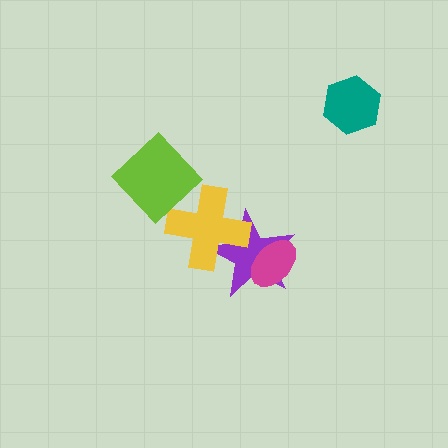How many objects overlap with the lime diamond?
0 objects overlap with the lime diamond.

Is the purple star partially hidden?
Yes, it is partially covered by another shape.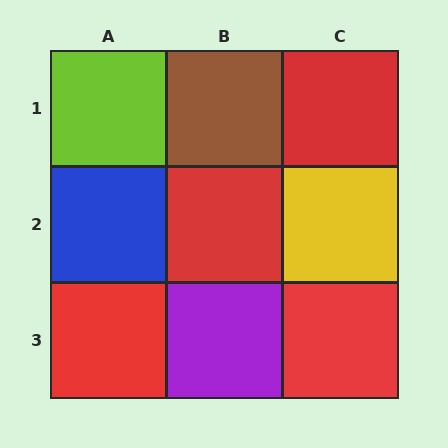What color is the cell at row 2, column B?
Red.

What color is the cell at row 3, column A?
Red.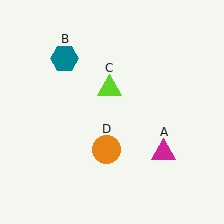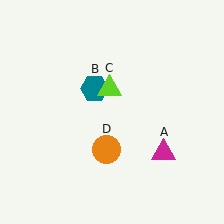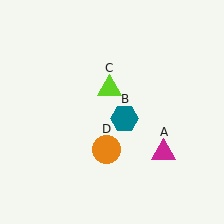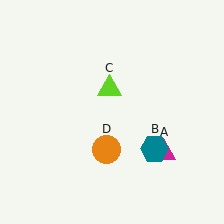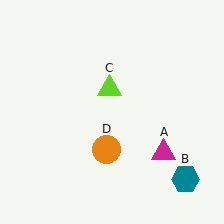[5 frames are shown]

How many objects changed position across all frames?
1 object changed position: teal hexagon (object B).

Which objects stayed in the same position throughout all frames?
Magenta triangle (object A) and lime triangle (object C) and orange circle (object D) remained stationary.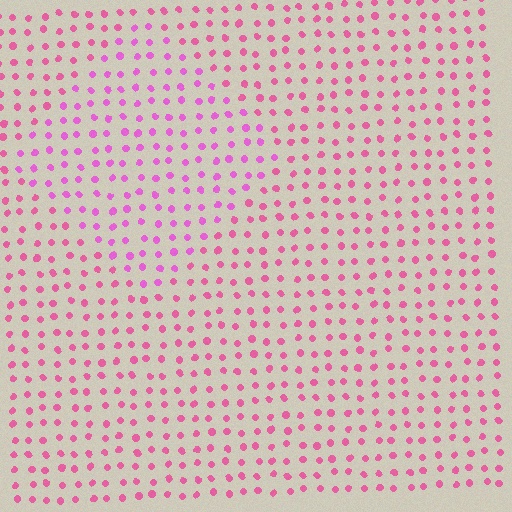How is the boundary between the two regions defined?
The boundary is defined purely by a slight shift in hue (about 24 degrees). Spacing, size, and orientation are identical on both sides.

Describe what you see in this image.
The image is filled with small pink elements in a uniform arrangement. A diamond-shaped region is visible where the elements are tinted to a slightly different hue, forming a subtle color boundary.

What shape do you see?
I see a diamond.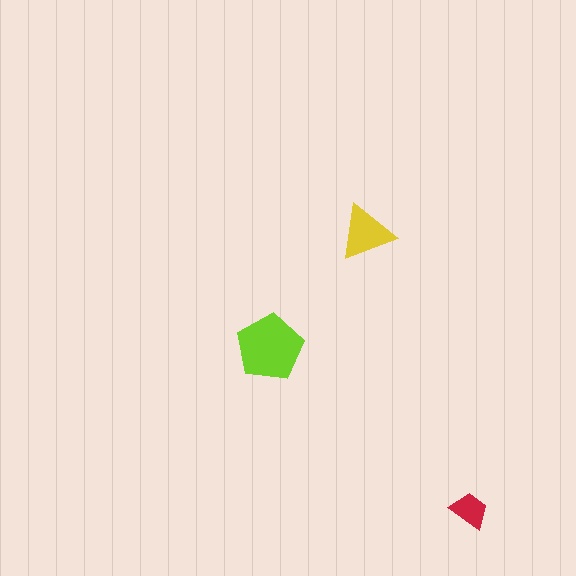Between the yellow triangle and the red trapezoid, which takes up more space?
The yellow triangle.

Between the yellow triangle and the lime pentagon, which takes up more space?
The lime pentagon.